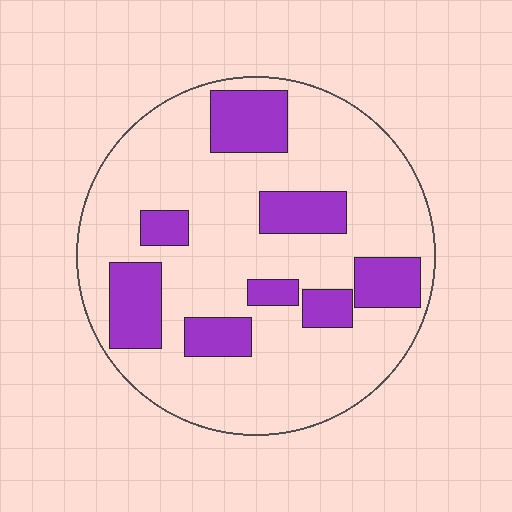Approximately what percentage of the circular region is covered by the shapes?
Approximately 25%.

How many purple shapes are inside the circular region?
8.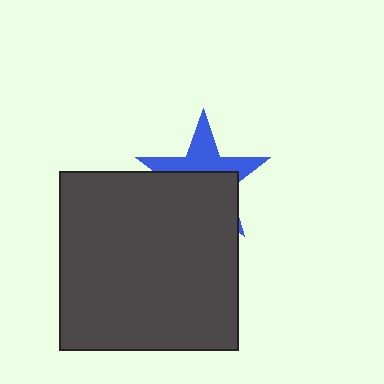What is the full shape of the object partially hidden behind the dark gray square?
The partially hidden object is a blue star.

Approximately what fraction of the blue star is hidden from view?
Roughly 56% of the blue star is hidden behind the dark gray square.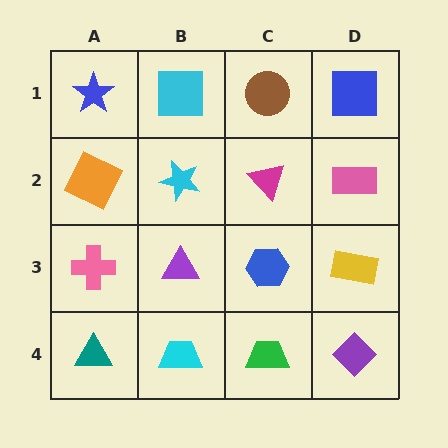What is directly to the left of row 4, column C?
A cyan trapezoid.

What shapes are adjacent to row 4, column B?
A purple triangle (row 3, column B), a teal triangle (row 4, column A), a green trapezoid (row 4, column C).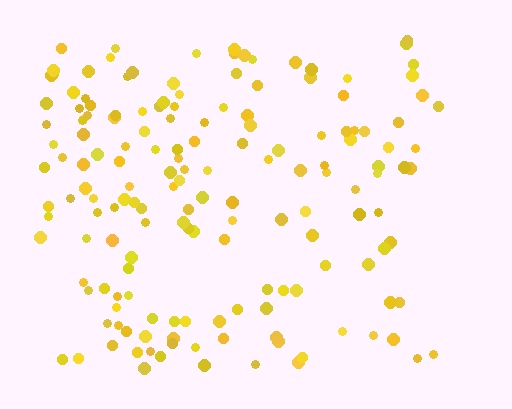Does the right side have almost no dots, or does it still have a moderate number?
Still a moderate number, just noticeably fewer than the left.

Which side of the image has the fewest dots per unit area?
The right.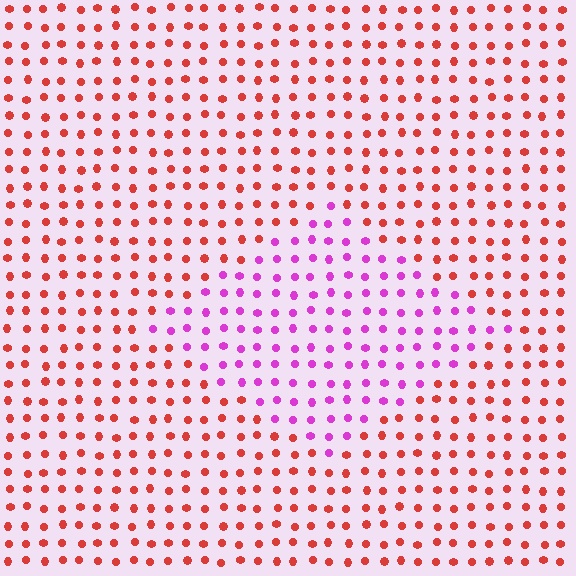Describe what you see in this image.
The image is filled with small red elements in a uniform arrangement. A diamond-shaped region is visible where the elements are tinted to a slightly different hue, forming a subtle color boundary.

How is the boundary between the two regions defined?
The boundary is defined purely by a slight shift in hue (about 59 degrees). Spacing, size, and orientation are identical on both sides.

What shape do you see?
I see a diamond.